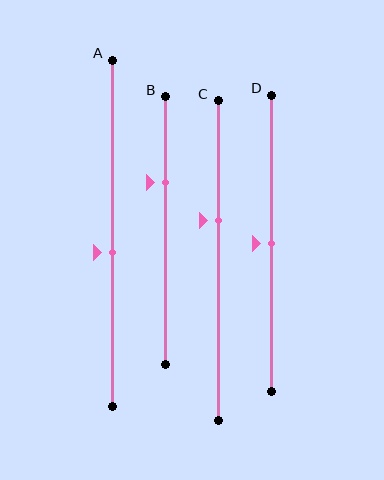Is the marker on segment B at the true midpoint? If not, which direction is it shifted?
No, the marker on segment B is shifted upward by about 18% of the segment length.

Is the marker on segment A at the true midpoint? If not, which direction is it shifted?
No, the marker on segment A is shifted downward by about 6% of the segment length.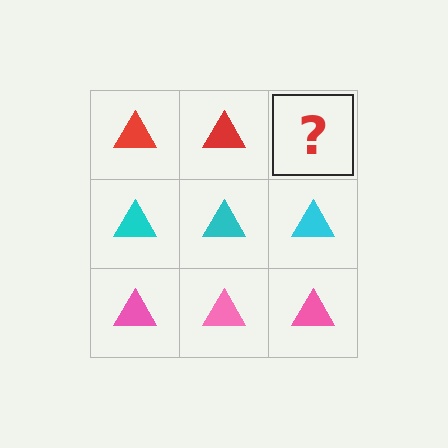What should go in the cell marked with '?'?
The missing cell should contain a red triangle.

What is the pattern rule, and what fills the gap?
The rule is that each row has a consistent color. The gap should be filled with a red triangle.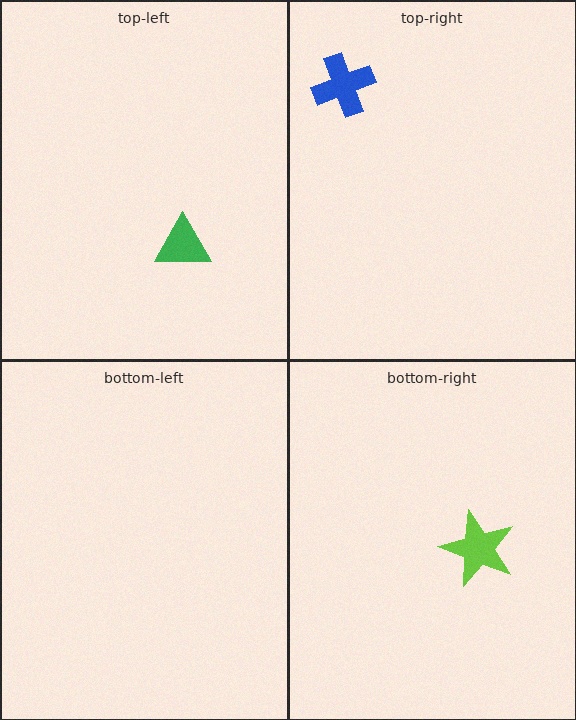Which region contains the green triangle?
The top-left region.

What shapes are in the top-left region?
The green triangle.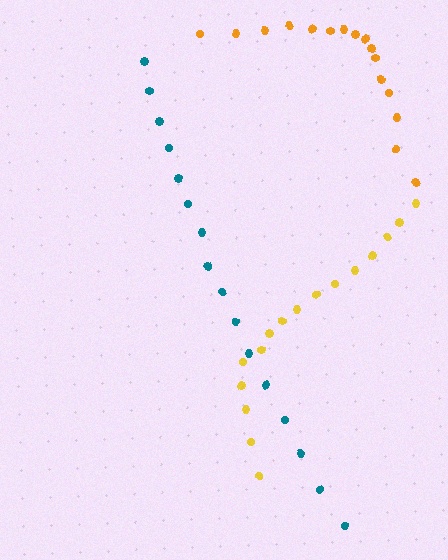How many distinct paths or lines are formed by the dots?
There are 3 distinct paths.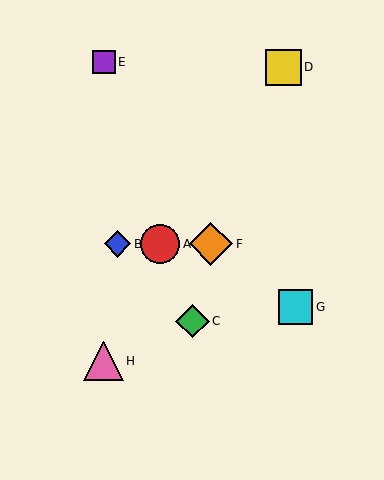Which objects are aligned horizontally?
Objects A, B, F are aligned horizontally.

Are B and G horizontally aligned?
No, B is at y≈244 and G is at y≈307.